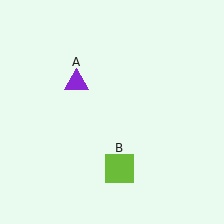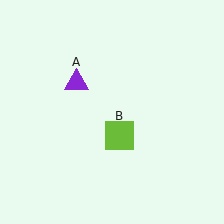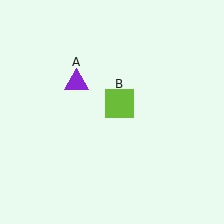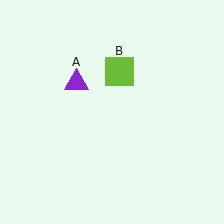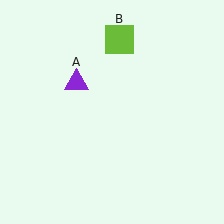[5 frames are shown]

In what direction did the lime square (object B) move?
The lime square (object B) moved up.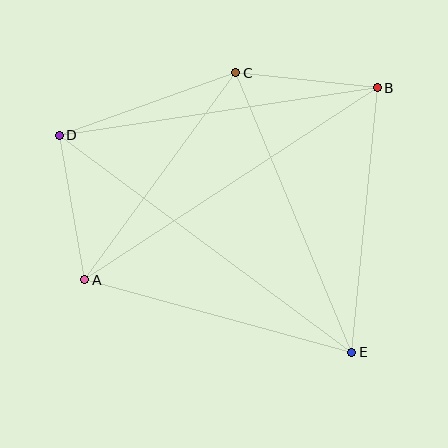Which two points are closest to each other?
Points B and C are closest to each other.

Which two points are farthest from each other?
Points D and E are farthest from each other.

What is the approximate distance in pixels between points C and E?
The distance between C and E is approximately 303 pixels.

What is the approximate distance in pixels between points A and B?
The distance between A and B is approximately 350 pixels.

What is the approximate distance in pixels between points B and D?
The distance between B and D is approximately 321 pixels.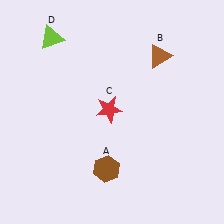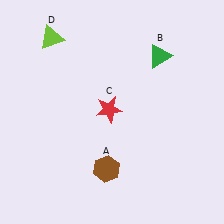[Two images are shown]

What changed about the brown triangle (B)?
In Image 1, B is brown. In Image 2, it changed to green.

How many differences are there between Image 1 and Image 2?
There is 1 difference between the two images.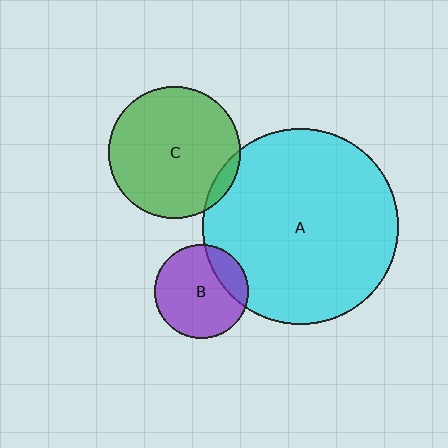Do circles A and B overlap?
Yes.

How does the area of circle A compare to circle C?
Approximately 2.2 times.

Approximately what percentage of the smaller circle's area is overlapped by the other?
Approximately 20%.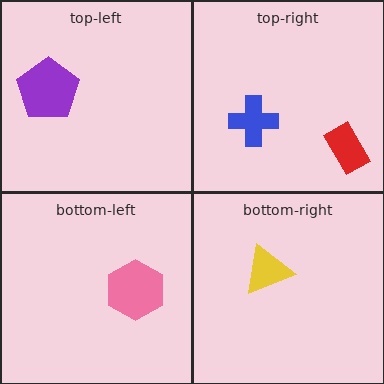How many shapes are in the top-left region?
1.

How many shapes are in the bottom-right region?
1.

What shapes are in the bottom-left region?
The pink hexagon.